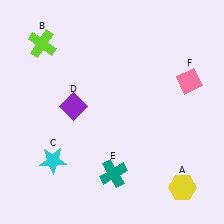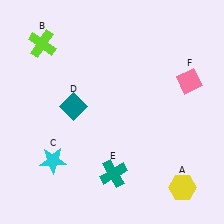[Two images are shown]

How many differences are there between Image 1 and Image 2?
There is 1 difference between the two images.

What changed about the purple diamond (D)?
In Image 1, D is purple. In Image 2, it changed to teal.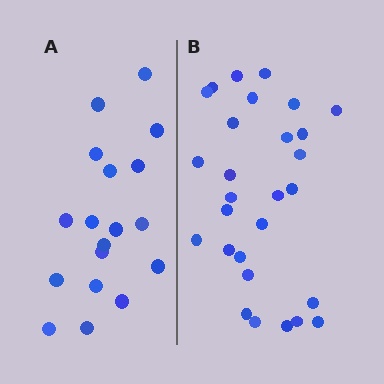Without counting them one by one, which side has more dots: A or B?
Region B (the right region) has more dots.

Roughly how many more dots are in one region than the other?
Region B has roughly 10 or so more dots than region A.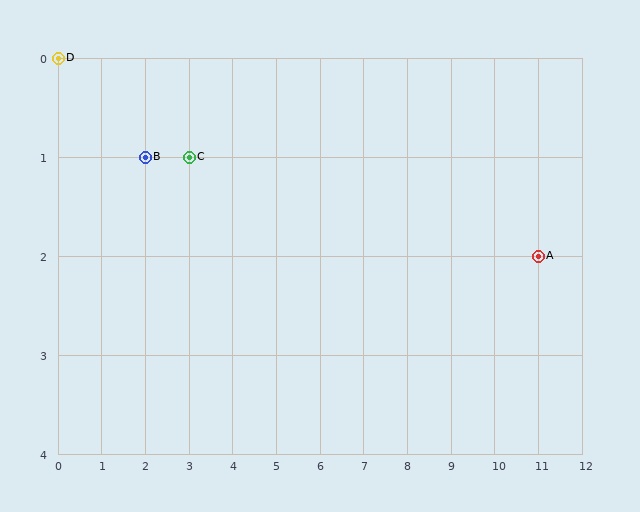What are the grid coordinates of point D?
Point D is at grid coordinates (0, 0).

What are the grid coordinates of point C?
Point C is at grid coordinates (3, 1).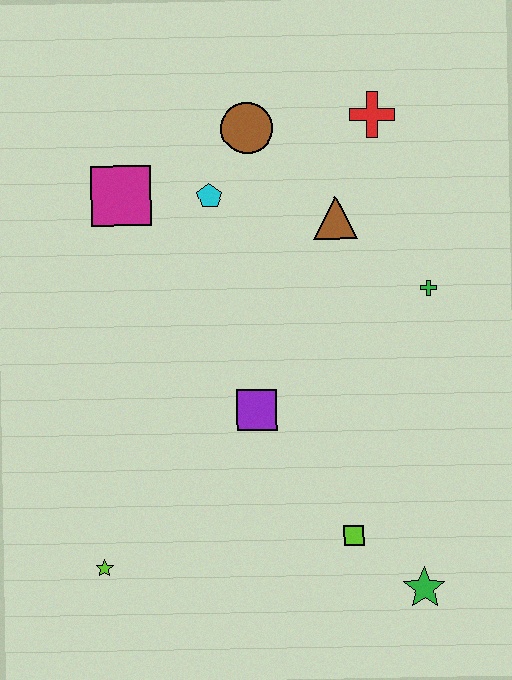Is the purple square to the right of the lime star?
Yes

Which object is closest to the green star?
The lime square is closest to the green star.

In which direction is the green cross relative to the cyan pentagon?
The green cross is to the right of the cyan pentagon.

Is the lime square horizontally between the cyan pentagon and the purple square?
No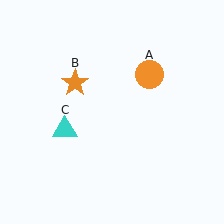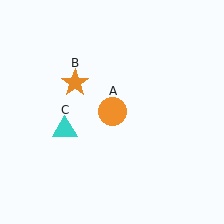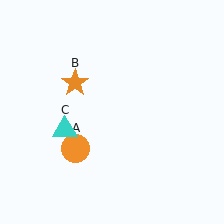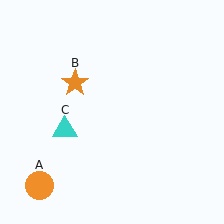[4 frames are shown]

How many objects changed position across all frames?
1 object changed position: orange circle (object A).